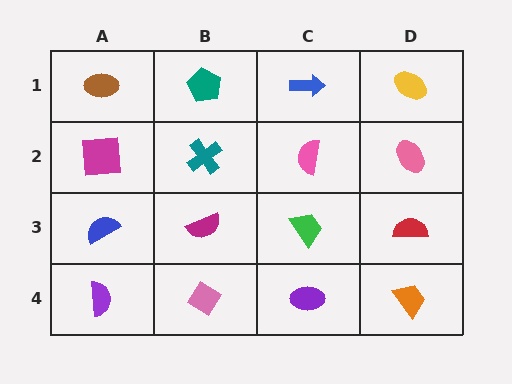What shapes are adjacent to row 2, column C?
A blue arrow (row 1, column C), a green trapezoid (row 3, column C), a teal cross (row 2, column B), a pink ellipse (row 2, column D).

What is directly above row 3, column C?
A pink semicircle.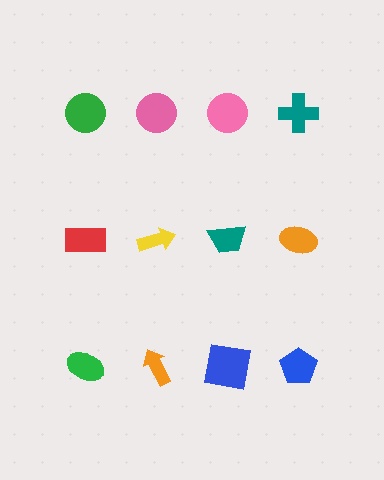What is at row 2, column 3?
A teal trapezoid.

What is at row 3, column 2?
An orange arrow.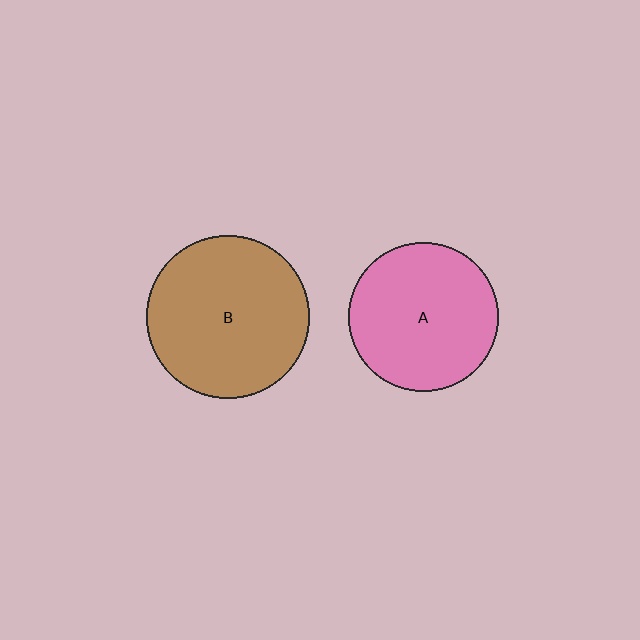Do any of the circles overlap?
No, none of the circles overlap.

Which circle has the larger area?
Circle B (brown).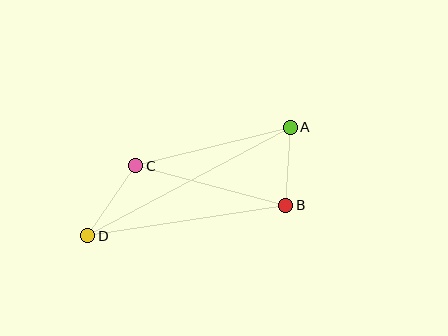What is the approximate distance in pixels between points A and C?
The distance between A and C is approximately 159 pixels.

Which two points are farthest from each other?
Points A and D are farthest from each other.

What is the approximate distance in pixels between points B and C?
The distance between B and C is approximately 155 pixels.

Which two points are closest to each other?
Points A and B are closest to each other.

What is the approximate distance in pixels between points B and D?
The distance between B and D is approximately 200 pixels.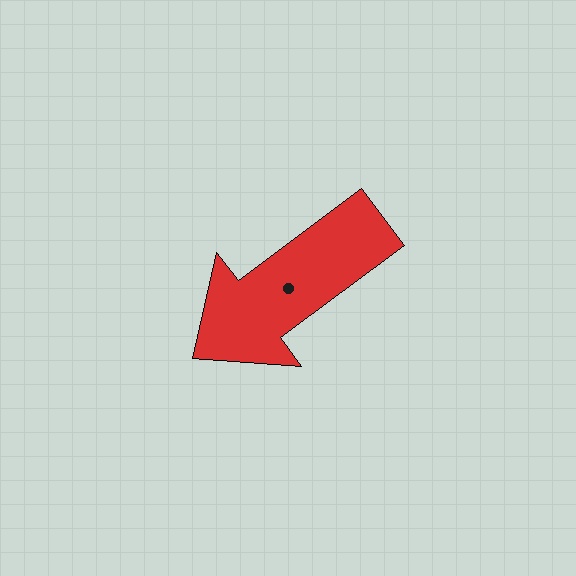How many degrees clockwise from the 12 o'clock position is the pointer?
Approximately 233 degrees.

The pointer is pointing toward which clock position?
Roughly 8 o'clock.